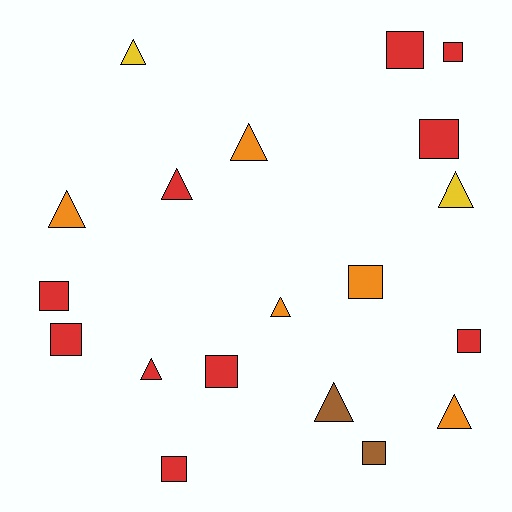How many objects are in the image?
There are 19 objects.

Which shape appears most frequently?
Square, with 10 objects.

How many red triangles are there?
There are 2 red triangles.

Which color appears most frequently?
Red, with 10 objects.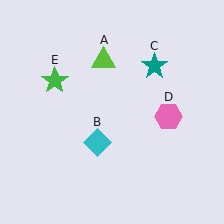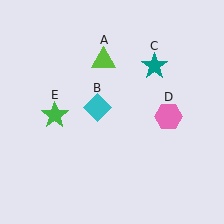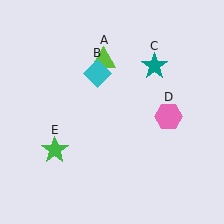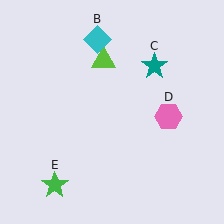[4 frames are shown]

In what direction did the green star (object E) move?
The green star (object E) moved down.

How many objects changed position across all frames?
2 objects changed position: cyan diamond (object B), green star (object E).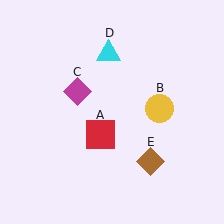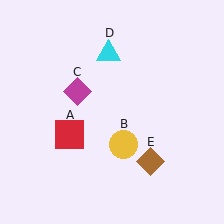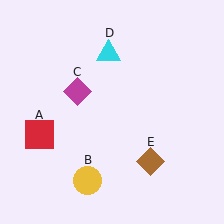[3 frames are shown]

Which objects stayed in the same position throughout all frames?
Magenta diamond (object C) and cyan triangle (object D) and brown diamond (object E) remained stationary.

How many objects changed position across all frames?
2 objects changed position: red square (object A), yellow circle (object B).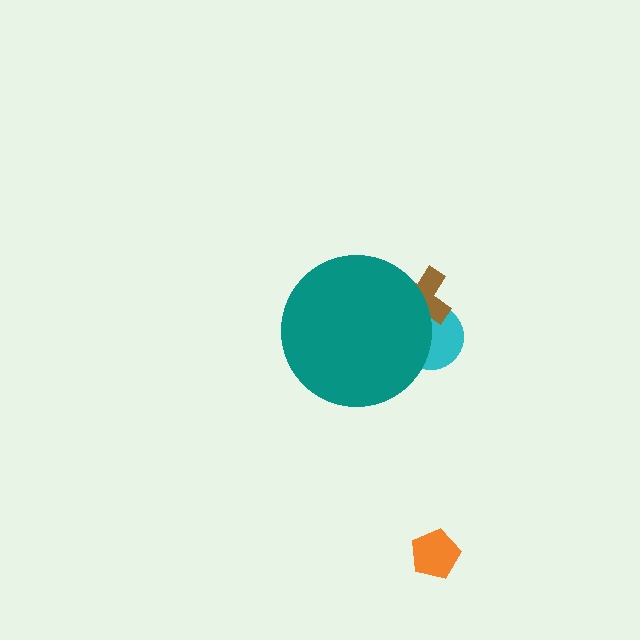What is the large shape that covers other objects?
A teal circle.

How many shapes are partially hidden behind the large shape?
2 shapes are partially hidden.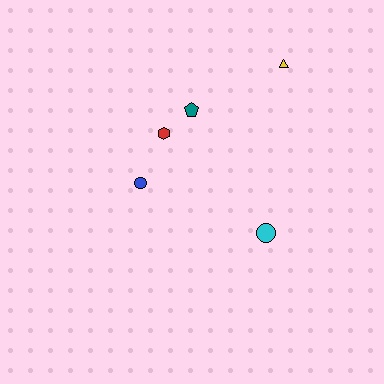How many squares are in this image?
There are no squares.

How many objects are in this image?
There are 5 objects.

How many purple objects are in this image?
There are no purple objects.